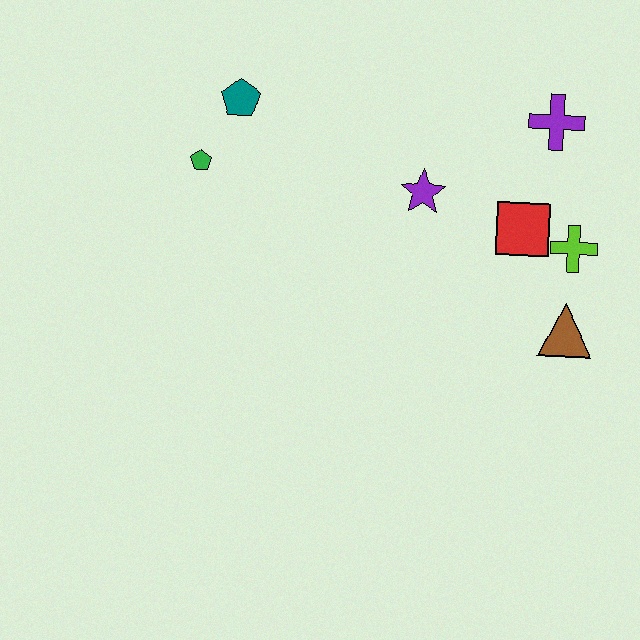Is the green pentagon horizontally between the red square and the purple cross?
No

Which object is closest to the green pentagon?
The teal pentagon is closest to the green pentagon.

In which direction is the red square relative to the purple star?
The red square is to the right of the purple star.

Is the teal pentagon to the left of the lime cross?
Yes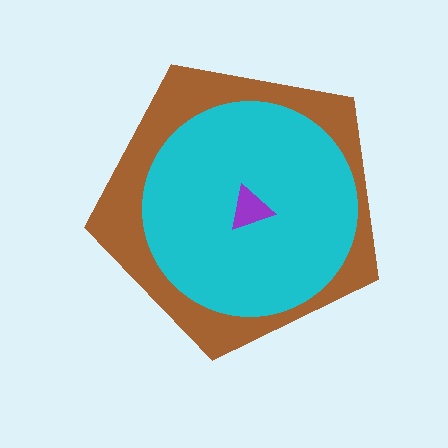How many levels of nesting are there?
3.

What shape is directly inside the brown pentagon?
The cyan circle.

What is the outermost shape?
The brown pentagon.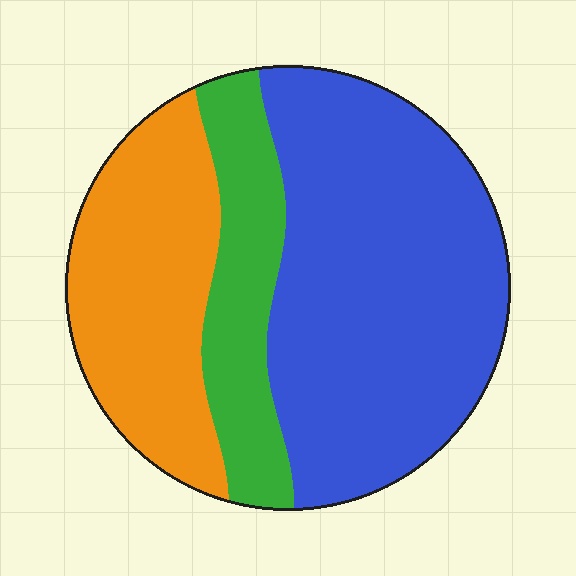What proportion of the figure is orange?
Orange covers about 30% of the figure.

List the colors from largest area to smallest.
From largest to smallest: blue, orange, green.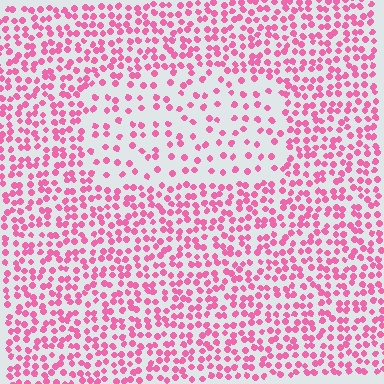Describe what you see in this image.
The image contains small pink elements arranged at two different densities. A rectangle-shaped region is visible where the elements are less densely packed than the surrounding area.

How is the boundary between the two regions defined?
The boundary is defined by a change in element density (approximately 2.1x ratio). All elements are the same color, size, and shape.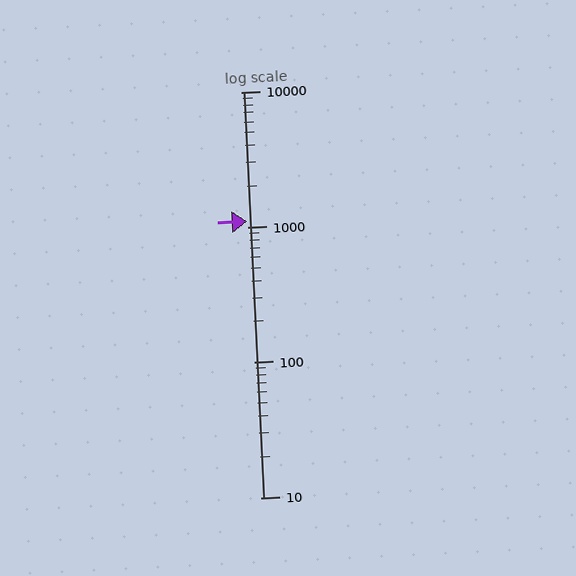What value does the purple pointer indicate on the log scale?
The pointer indicates approximately 1100.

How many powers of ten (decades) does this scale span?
The scale spans 3 decades, from 10 to 10000.